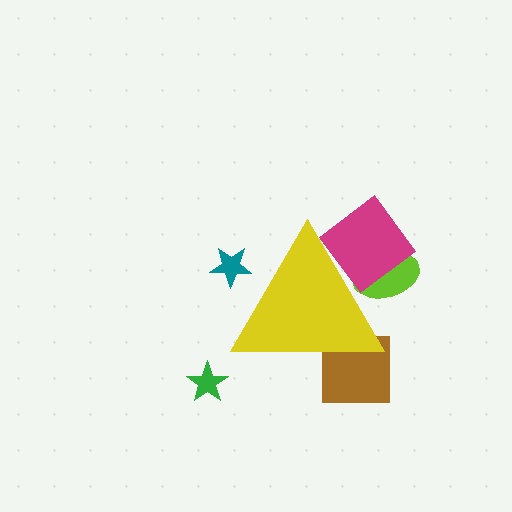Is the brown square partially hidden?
Yes, the brown square is partially hidden behind the yellow triangle.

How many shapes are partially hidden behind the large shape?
4 shapes are partially hidden.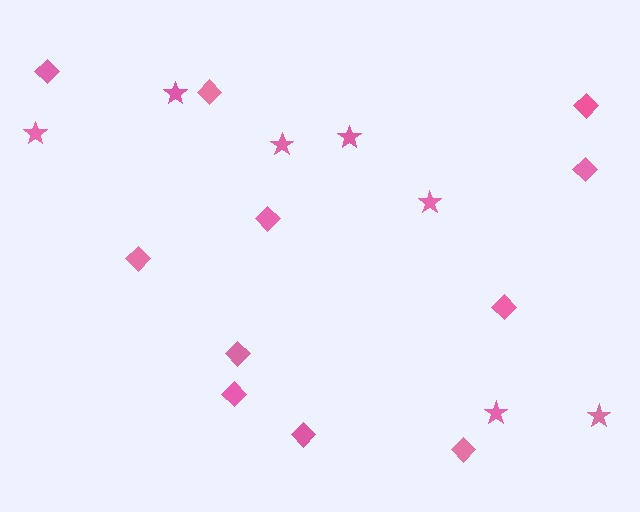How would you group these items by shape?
There are 2 groups: one group of diamonds (11) and one group of stars (7).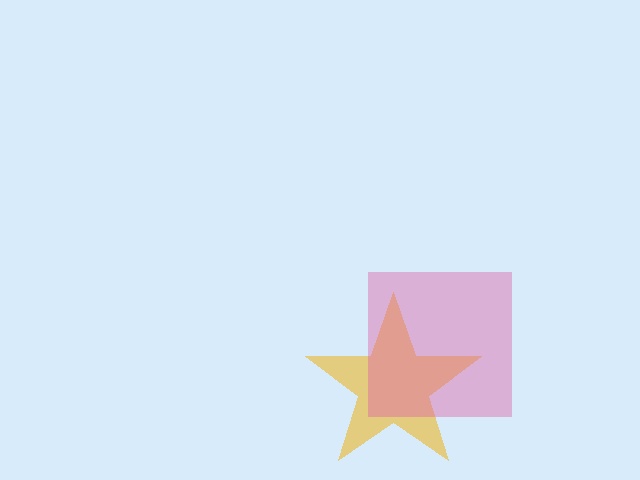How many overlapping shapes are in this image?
There are 2 overlapping shapes in the image.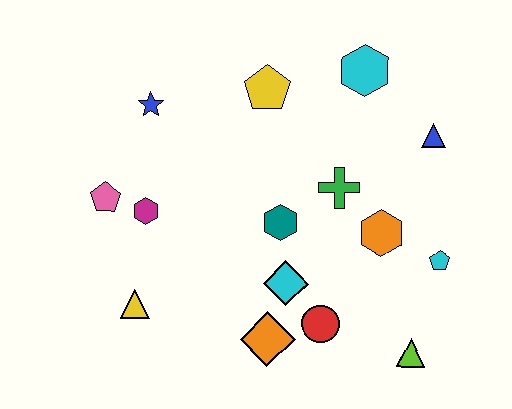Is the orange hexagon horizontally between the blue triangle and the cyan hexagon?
Yes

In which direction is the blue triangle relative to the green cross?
The blue triangle is to the right of the green cross.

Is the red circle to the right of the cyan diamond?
Yes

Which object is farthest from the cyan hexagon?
The yellow triangle is farthest from the cyan hexagon.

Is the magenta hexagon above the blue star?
No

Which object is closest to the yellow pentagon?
The cyan hexagon is closest to the yellow pentagon.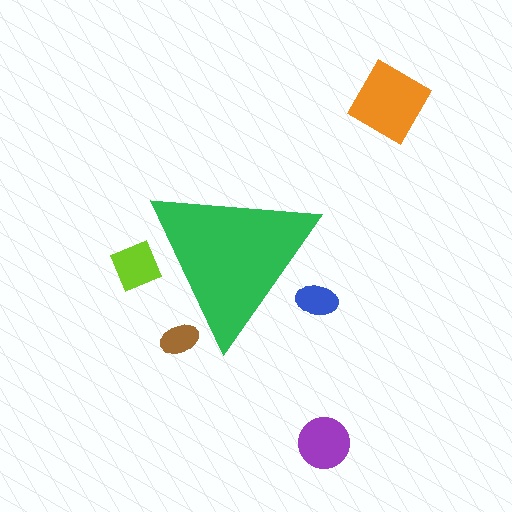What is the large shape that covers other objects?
A green triangle.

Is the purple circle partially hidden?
No, the purple circle is fully visible.